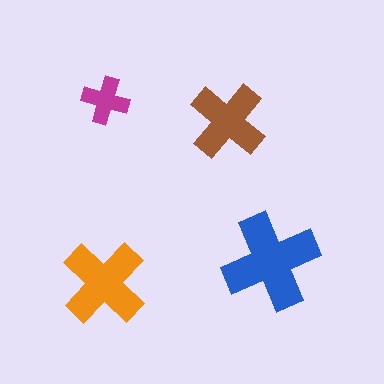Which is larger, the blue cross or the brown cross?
The blue one.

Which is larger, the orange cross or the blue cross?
The blue one.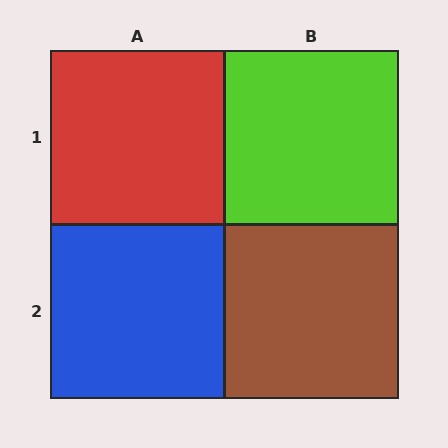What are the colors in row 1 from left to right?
Red, lime.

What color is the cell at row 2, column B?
Brown.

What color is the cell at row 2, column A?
Blue.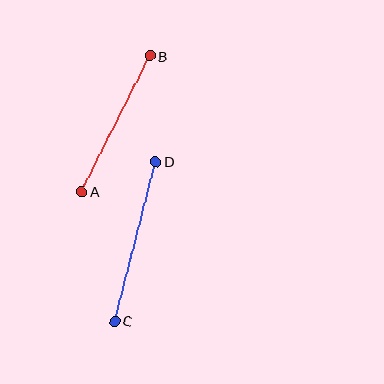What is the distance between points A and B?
The distance is approximately 152 pixels.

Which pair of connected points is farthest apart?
Points C and D are farthest apart.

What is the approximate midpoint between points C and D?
The midpoint is at approximately (135, 241) pixels.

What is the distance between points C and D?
The distance is approximately 165 pixels.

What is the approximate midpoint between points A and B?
The midpoint is at approximately (116, 124) pixels.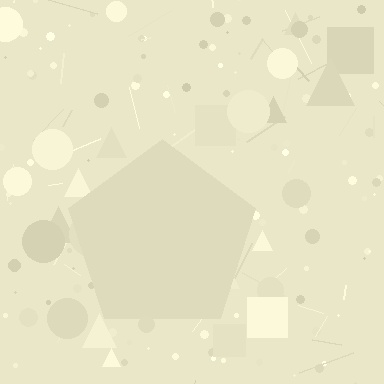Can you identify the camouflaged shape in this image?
The camouflaged shape is a pentagon.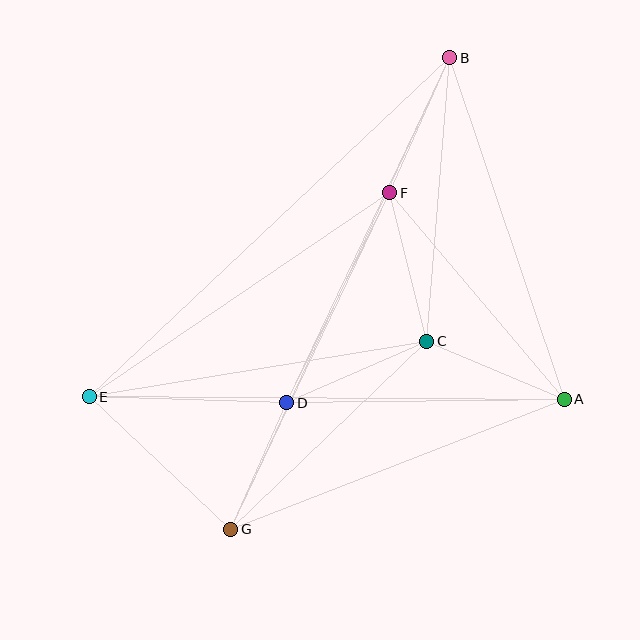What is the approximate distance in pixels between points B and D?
The distance between B and D is approximately 381 pixels.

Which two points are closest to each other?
Points D and G are closest to each other.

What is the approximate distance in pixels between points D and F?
The distance between D and F is approximately 234 pixels.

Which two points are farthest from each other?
Points B and G are farthest from each other.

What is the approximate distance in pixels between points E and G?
The distance between E and G is approximately 194 pixels.